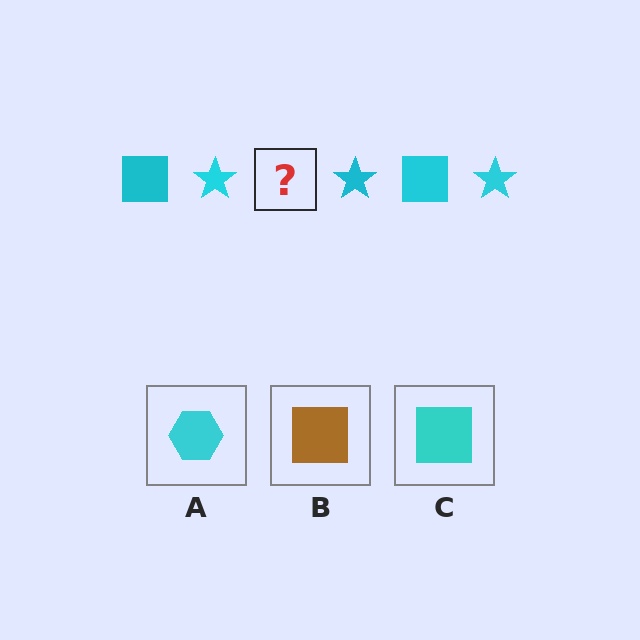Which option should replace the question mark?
Option C.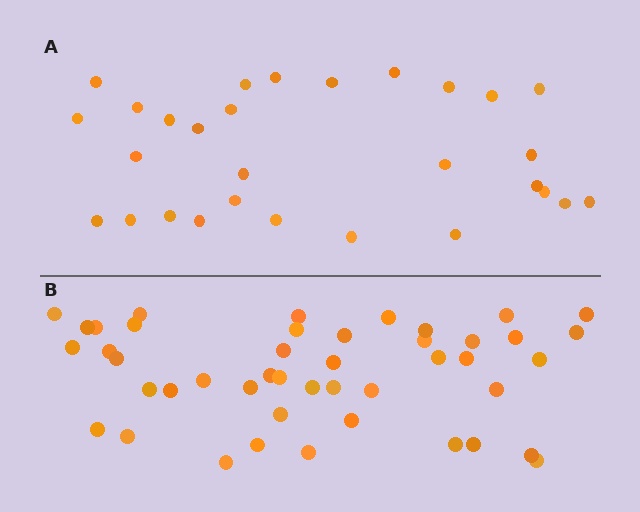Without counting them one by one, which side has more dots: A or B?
Region B (the bottom region) has more dots.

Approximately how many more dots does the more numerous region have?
Region B has approximately 15 more dots than region A.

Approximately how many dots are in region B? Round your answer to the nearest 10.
About 40 dots. (The exact count is 45, which rounds to 40.)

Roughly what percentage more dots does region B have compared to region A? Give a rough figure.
About 55% more.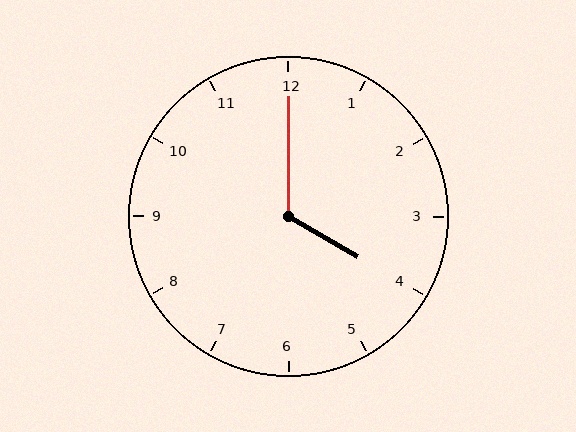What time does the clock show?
4:00.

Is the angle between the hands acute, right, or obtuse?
It is obtuse.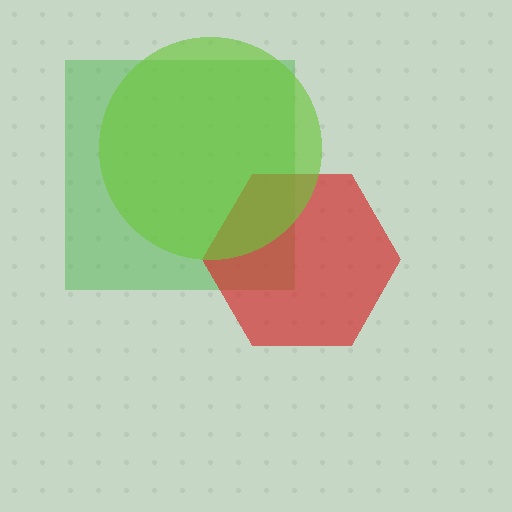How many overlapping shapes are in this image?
There are 3 overlapping shapes in the image.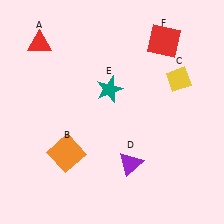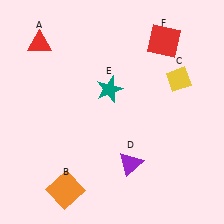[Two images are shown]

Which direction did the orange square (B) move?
The orange square (B) moved down.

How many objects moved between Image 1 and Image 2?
1 object moved between the two images.